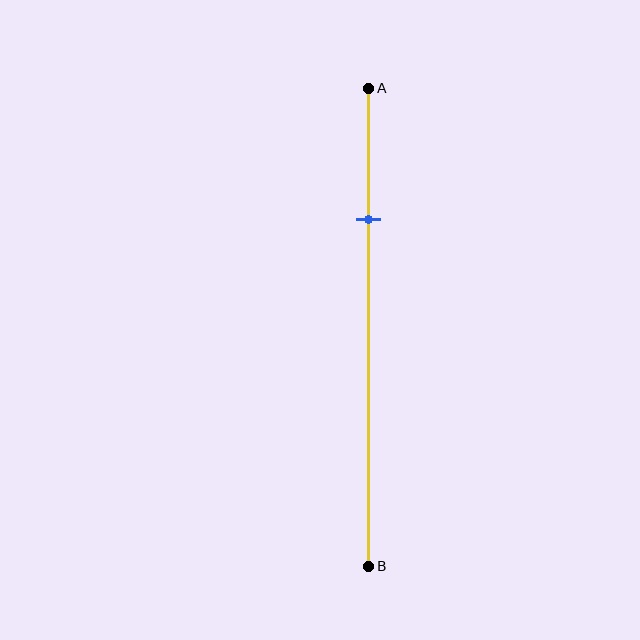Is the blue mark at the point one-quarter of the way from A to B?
Yes, the mark is approximately at the one-quarter point.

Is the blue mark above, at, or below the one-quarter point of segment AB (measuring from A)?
The blue mark is approximately at the one-quarter point of segment AB.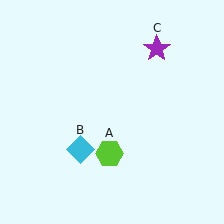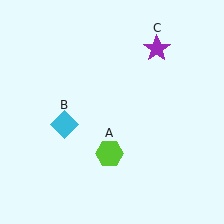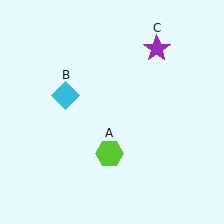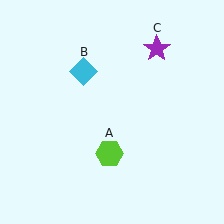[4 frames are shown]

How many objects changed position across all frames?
1 object changed position: cyan diamond (object B).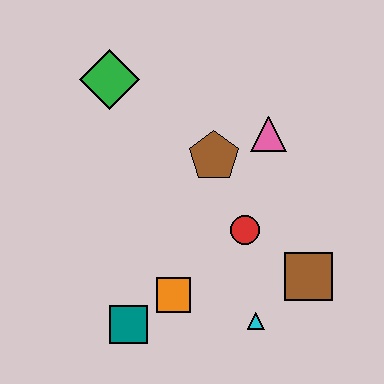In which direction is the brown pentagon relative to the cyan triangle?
The brown pentagon is above the cyan triangle.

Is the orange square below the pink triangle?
Yes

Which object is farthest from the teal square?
The green diamond is farthest from the teal square.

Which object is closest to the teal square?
The orange square is closest to the teal square.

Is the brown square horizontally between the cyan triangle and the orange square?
No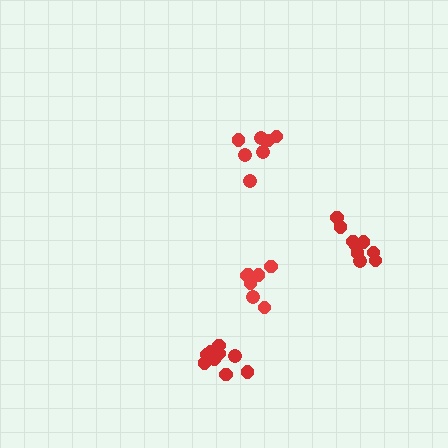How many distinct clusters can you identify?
There are 4 distinct clusters.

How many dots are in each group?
Group 1: 9 dots, Group 2: 7 dots, Group 3: 9 dots, Group 4: 8 dots (33 total).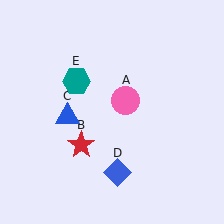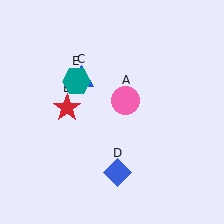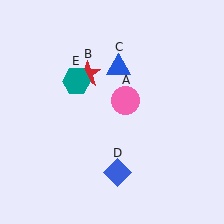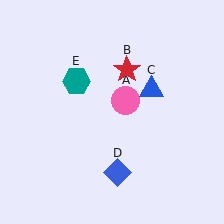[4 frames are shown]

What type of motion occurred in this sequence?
The red star (object B), blue triangle (object C) rotated clockwise around the center of the scene.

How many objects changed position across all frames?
2 objects changed position: red star (object B), blue triangle (object C).